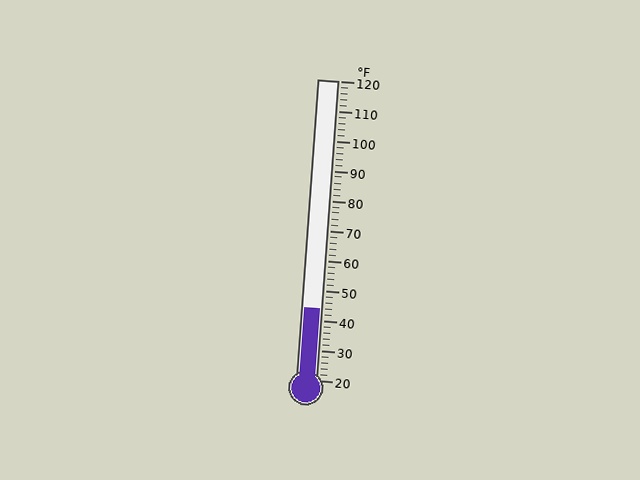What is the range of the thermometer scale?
The thermometer scale ranges from 20°F to 120°F.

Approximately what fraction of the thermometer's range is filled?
The thermometer is filled to approximately 25% of its range.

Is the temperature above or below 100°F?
The temperature is below 100°F.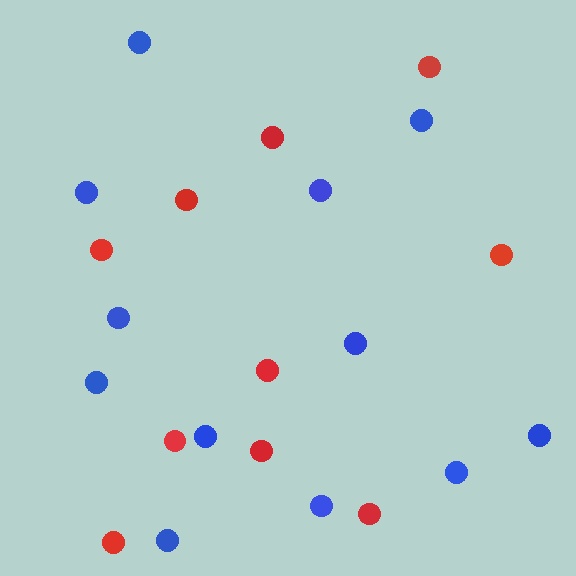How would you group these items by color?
There are 2 groups: one group of blue circles (12) and one group of red circles (10).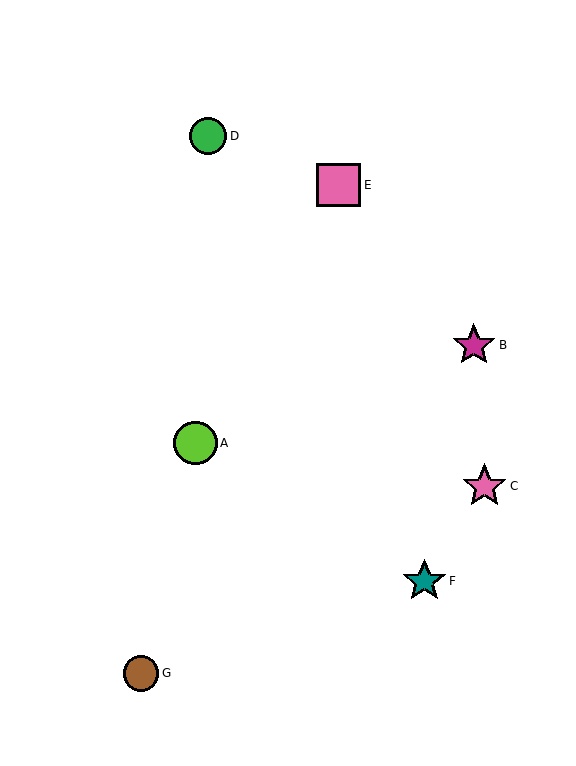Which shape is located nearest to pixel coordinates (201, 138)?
The green circle (labeled D) at (208, 136) is nearest to that location.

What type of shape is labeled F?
Shape F is a teal star.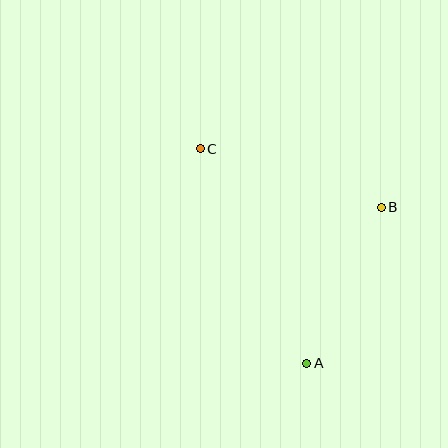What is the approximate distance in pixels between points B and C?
The distance between B and C is approximately 190 pixels.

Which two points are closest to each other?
Points A and B are closest to each other.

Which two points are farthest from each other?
Points A and C are farthest from each other.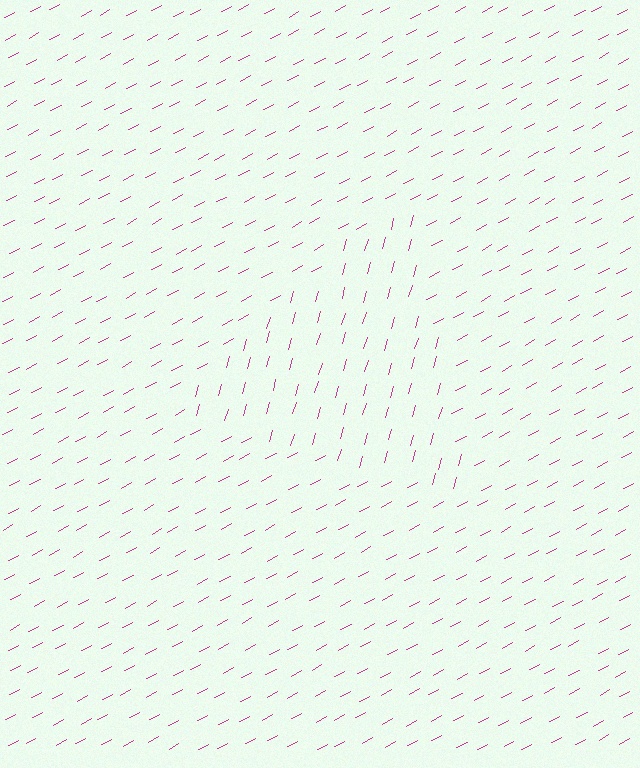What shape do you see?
I see a triangle.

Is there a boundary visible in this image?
Yes, there is a texture boundary formed by a change in line orientation.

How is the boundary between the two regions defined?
The boundary is defined purely by a change in line orientation (approximately 45 degrees difference). All lines are the same color and thickness.